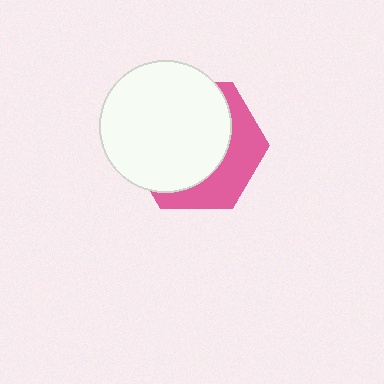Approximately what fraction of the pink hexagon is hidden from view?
Roughly 65% of the pink hexagon is hidden behind the white circle.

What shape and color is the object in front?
The object in front is a white circle.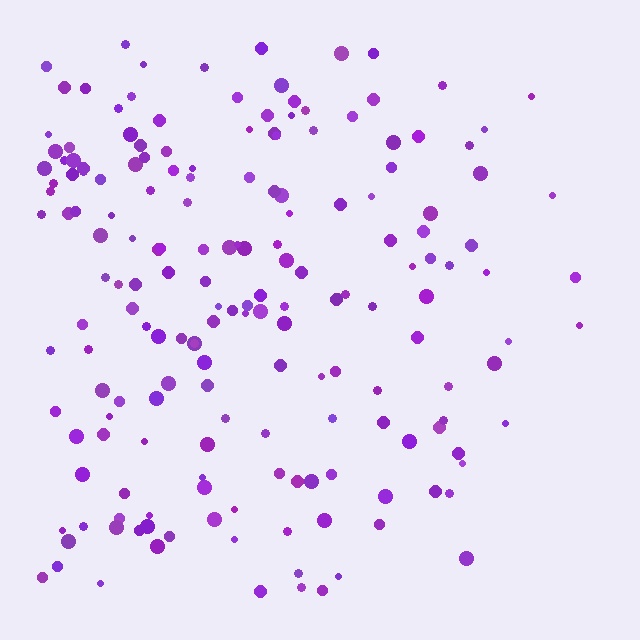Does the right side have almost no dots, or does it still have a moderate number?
Still a moderate number, just noticeably fewer than the left.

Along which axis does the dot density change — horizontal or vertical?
Horizontal.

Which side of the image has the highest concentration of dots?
The left.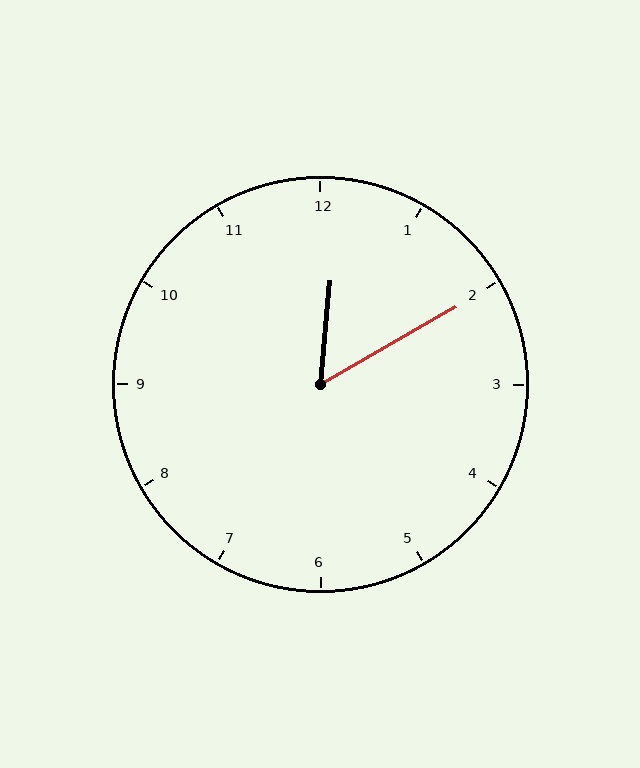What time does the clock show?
12:10.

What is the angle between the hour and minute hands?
Approximately 55 degrees.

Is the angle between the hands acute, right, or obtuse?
It is acute.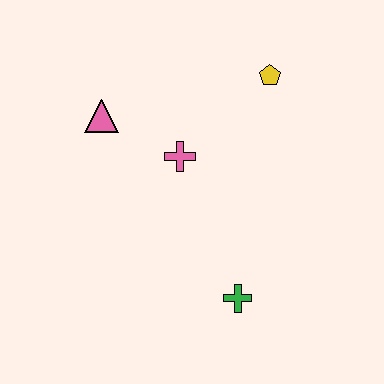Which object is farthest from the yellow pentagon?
The green cross is farthest from the yellow pentagon.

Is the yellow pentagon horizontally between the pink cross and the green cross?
No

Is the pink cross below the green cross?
No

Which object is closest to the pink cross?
The pink triangle is closest to the pink cross.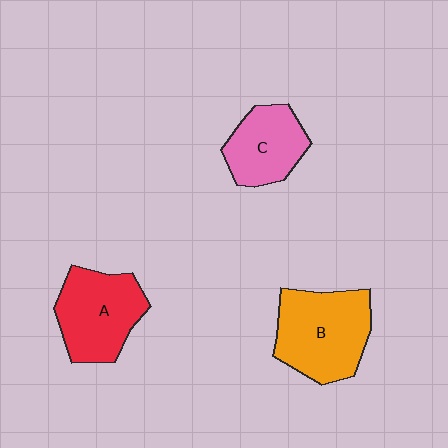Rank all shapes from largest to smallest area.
From largest to smallest: B (orange), A (red), C (pink).